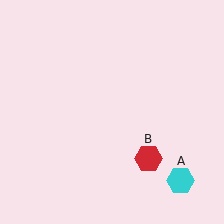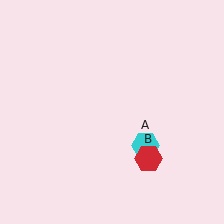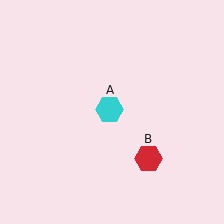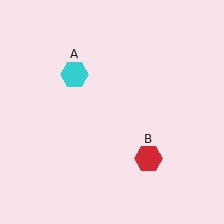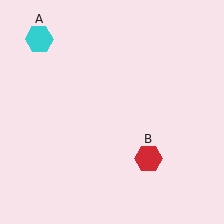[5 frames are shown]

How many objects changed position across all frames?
1 object changed position: cyan hexagon (object A).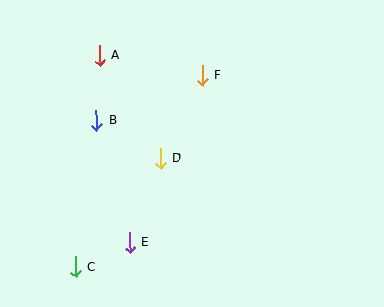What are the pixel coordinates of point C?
Point C is at (76, 267).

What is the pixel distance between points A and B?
The distance between A and B is 65 pixels.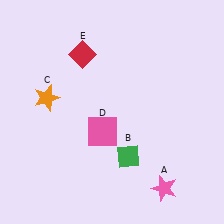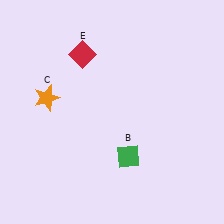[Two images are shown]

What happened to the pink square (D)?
The pink square (D) was removed in Image 2. It was in the bottom-left area of Image 1.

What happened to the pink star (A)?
The pink star (A) was removed in Image 2. It was in the bottom-right area of Image 1.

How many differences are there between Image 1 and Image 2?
There are 2 differences between the two images.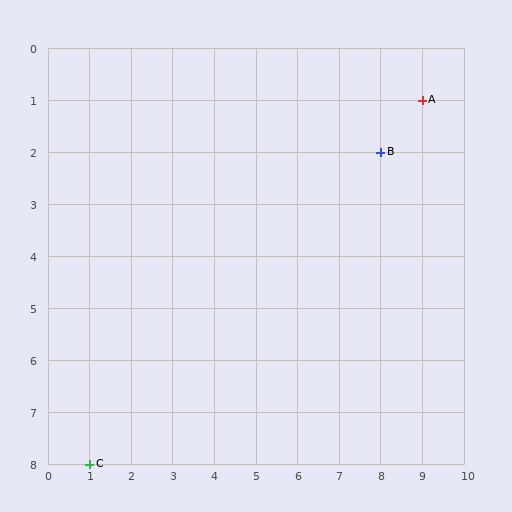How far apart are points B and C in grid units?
Points B and C are 7 columns and 6 rows apart (about 9.2 grid units diagonally).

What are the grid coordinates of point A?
Point A is at grid coordinates (9, 1).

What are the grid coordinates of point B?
Point B is at grid coordinates (8, 2).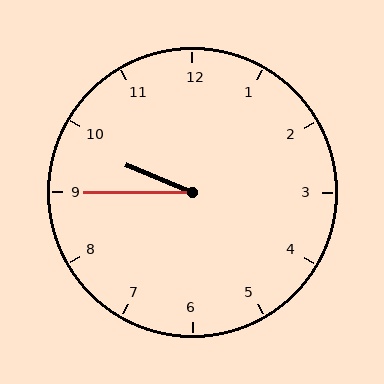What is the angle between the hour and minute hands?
Approximately 22 degrees.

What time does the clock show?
9:45.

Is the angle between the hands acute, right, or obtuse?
It is acute.